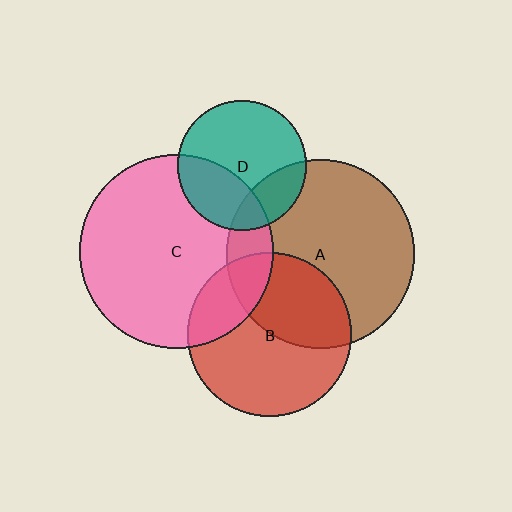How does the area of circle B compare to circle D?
Approximately 1.6 times.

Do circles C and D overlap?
Yes.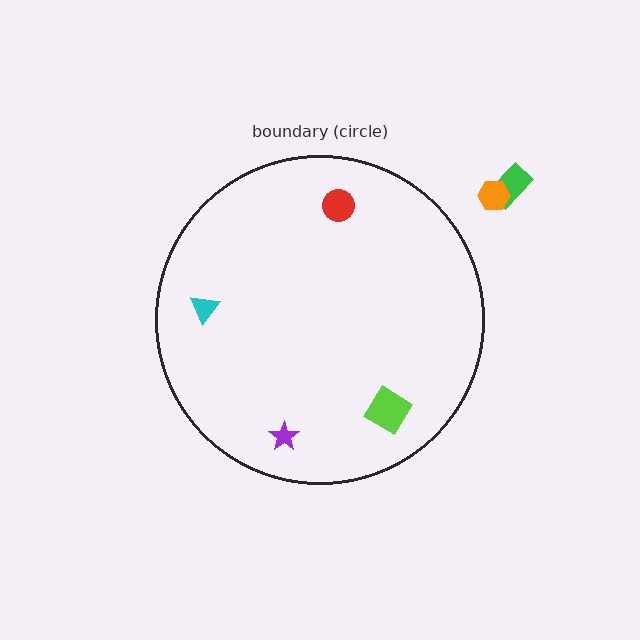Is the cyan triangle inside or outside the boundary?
Inside.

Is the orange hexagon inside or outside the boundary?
Outside.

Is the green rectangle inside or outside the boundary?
Outside.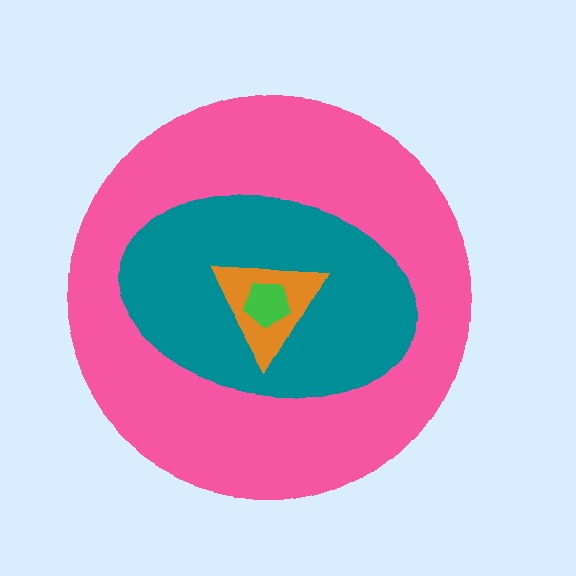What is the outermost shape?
The pink circle.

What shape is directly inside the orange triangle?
The green pentagon.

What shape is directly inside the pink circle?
The teal ellipse.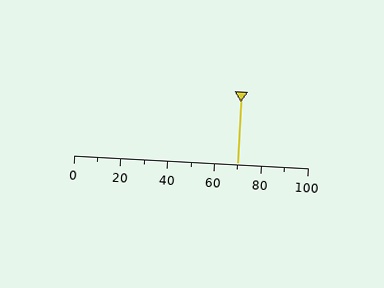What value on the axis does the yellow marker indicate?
The marker indicates approximately 70.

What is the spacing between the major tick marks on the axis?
The major ticks are spaced 20 apart.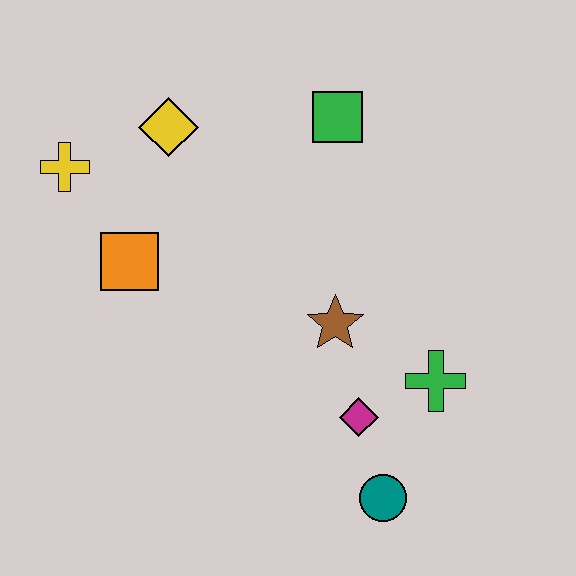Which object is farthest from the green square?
The teal circle is farthest from the green square.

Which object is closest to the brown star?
The magenta diamond is closest to the brown star.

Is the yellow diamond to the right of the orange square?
Yes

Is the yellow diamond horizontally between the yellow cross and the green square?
Yes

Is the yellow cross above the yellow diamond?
No